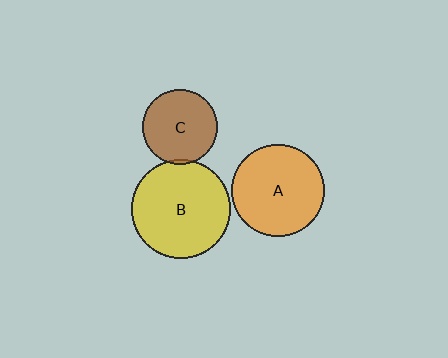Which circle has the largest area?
Circle B (yellow).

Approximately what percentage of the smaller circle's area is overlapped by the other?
Approximately 5%.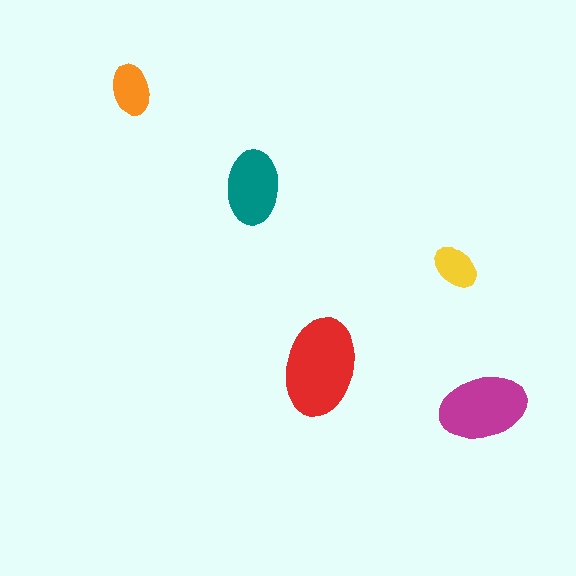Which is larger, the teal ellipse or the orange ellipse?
The teal one.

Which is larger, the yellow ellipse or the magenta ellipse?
The magenta one.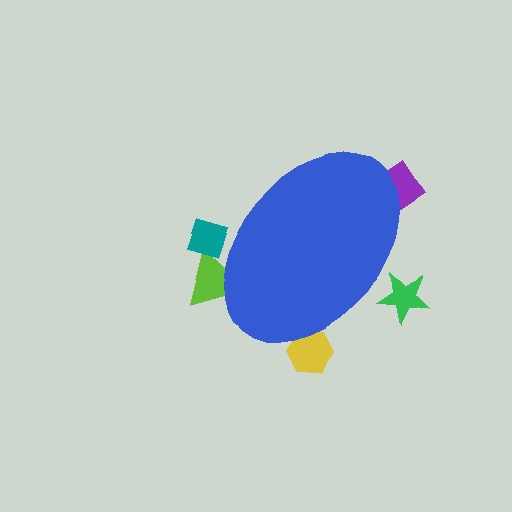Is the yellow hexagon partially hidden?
Yes, the yellow hexagon is partially hidden behind the blue ellipse.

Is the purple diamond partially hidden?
Yes, the purple diamond is partially hidden behind the blue ellipse.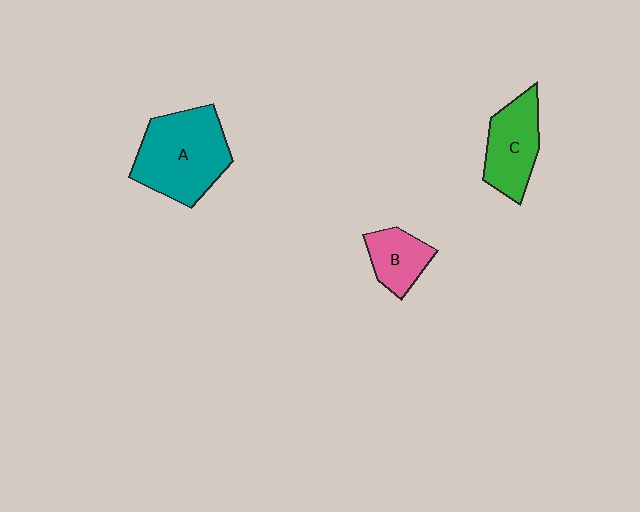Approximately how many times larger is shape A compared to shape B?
Approximately 2.2 times.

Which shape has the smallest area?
Shape B (pink).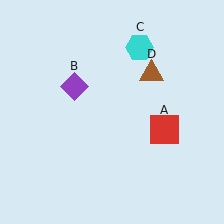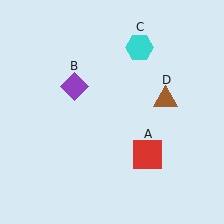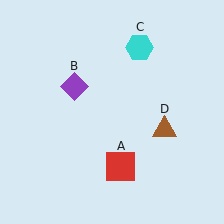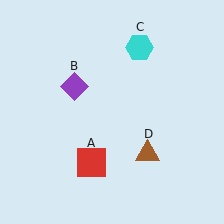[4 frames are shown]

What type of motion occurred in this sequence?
The red square (object A), brown triangle (object D) rotated clockwise around the center of the scene.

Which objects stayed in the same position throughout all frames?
Purple diamond (object B) and cyan hexagon (object C) remained stationary.